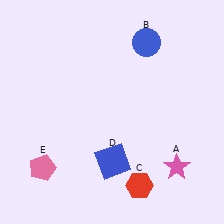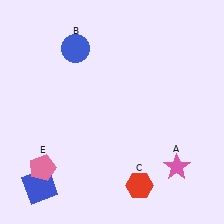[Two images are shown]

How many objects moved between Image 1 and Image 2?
2 objects moved between the two images.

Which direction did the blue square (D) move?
The blue square (D) moved left.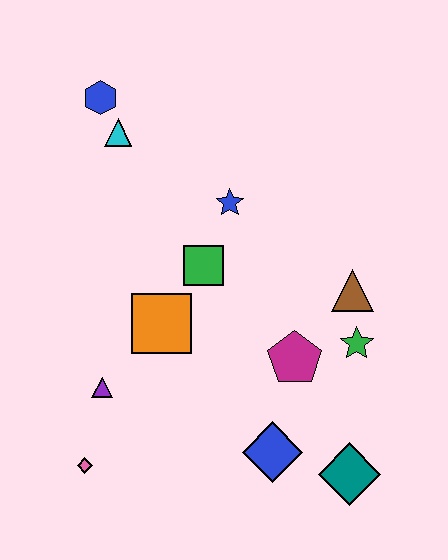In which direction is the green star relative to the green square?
The green star is to the right of the green square.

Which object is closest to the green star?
The brown triangle is closest to the green star.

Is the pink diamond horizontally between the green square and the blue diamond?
No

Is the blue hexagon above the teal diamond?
Yes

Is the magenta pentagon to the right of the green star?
No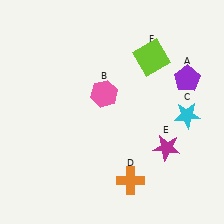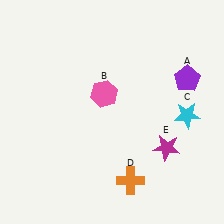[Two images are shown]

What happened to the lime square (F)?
The lime square (F) was removed in Image 2. It was in the top-right area of Image 1.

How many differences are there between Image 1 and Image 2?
There is 1 difference between the two images.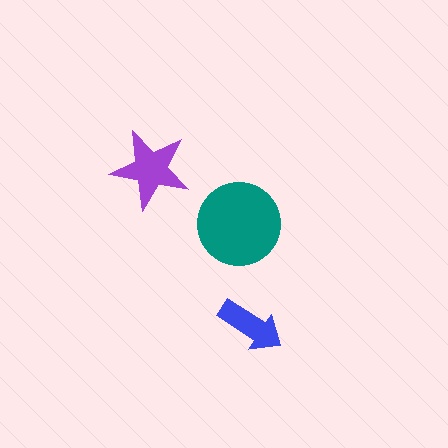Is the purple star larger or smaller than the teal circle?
Smaller.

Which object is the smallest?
The blue arrow.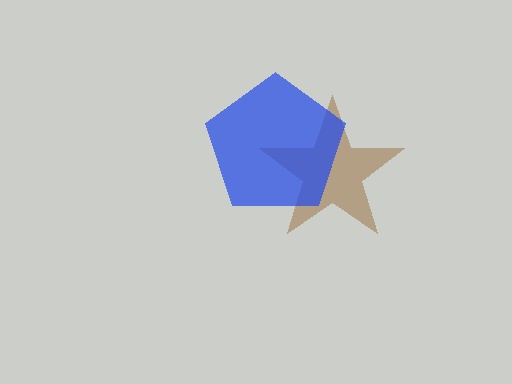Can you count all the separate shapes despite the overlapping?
Yes, there are 2 separate shapes.